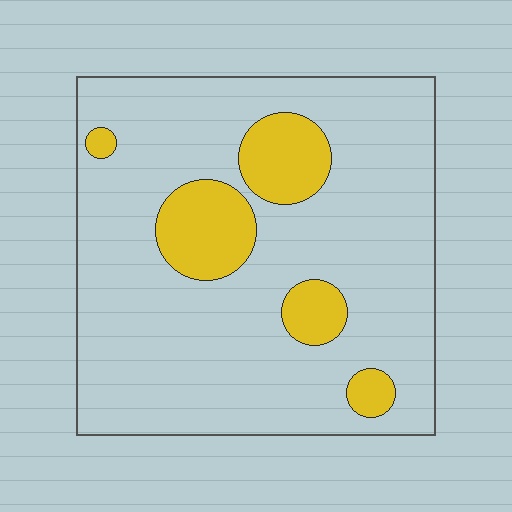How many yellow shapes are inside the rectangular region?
5.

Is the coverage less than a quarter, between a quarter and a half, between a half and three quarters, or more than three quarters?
Less than a quarter.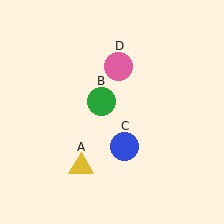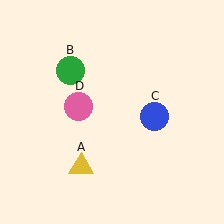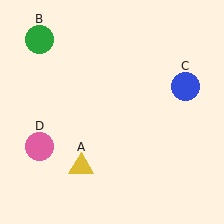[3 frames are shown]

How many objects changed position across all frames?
3 objects changed position: green circle (object B), blue circle (object C), pink circle (object D).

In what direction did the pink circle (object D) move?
The pink circle (object D) moved down and to the left.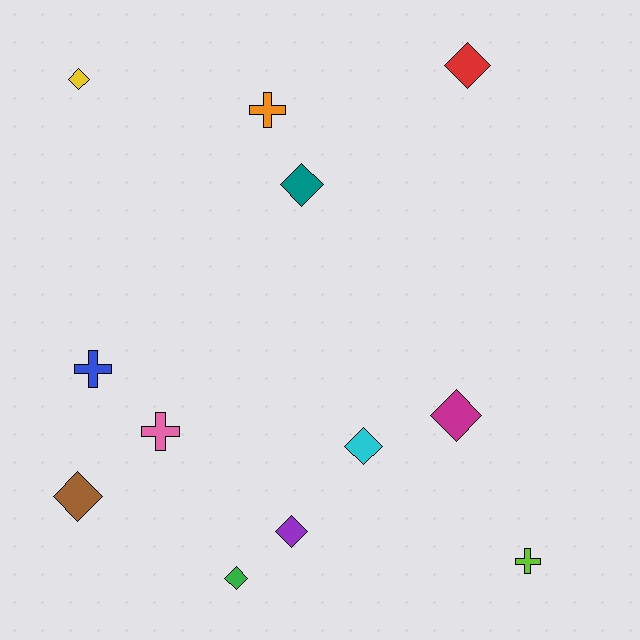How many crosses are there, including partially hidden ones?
There are 4 crosses.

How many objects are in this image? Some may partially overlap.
There are 12 objects.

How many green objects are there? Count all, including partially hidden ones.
There is 1 green object.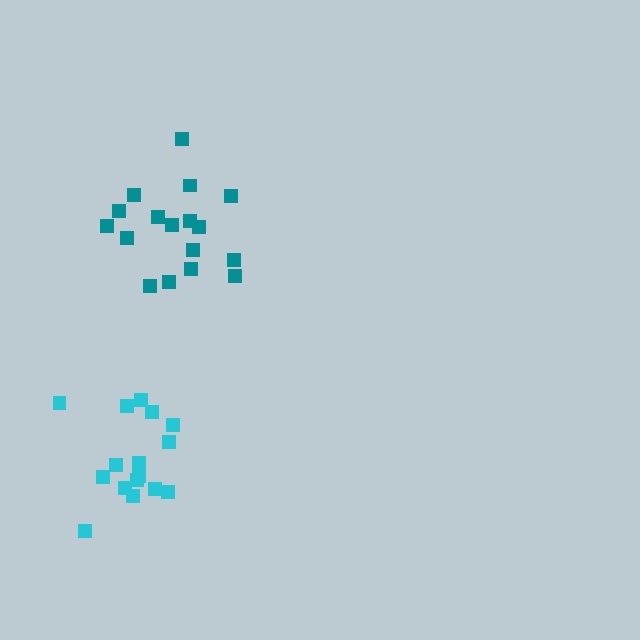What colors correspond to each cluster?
The clusters are colored: teal, cyan.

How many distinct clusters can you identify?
There are 2 distinct clusters.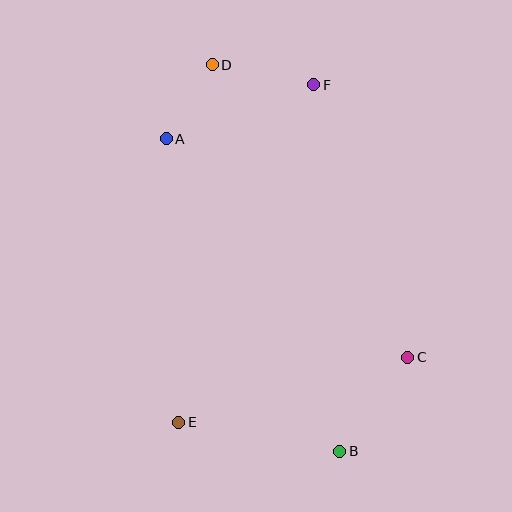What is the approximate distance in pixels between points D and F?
The distance between D and F is approximately 103 pixels.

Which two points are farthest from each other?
Points B and D are farthest from each other.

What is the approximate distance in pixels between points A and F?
The distance between A and F is approximately 157 pixels.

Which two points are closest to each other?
Points A and D are closest to each other.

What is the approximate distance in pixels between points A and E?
The distance between A and E is approximately 284 pixels.